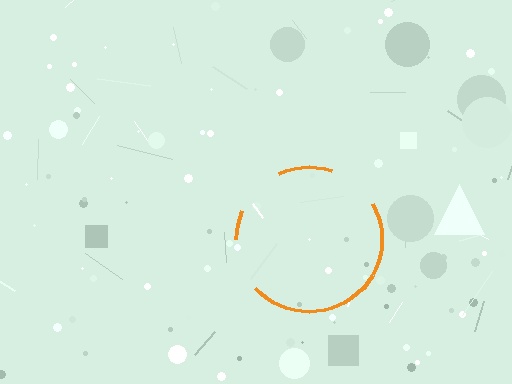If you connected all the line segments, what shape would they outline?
They would outline a circle.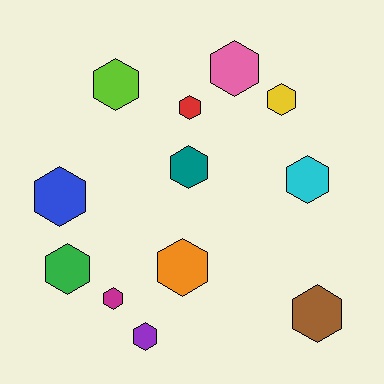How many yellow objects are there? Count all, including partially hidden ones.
There is 1 yellow object.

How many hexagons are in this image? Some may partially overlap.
There are 12 hexagons.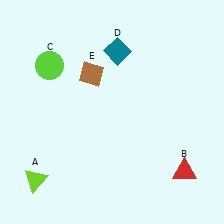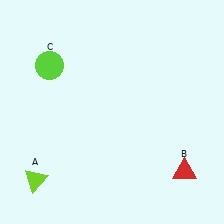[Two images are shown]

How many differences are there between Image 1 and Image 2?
There are 2 differences between the two images.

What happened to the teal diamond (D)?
The teal diamond (D) was removed in Image 2. It was in the top-right area of Image 1.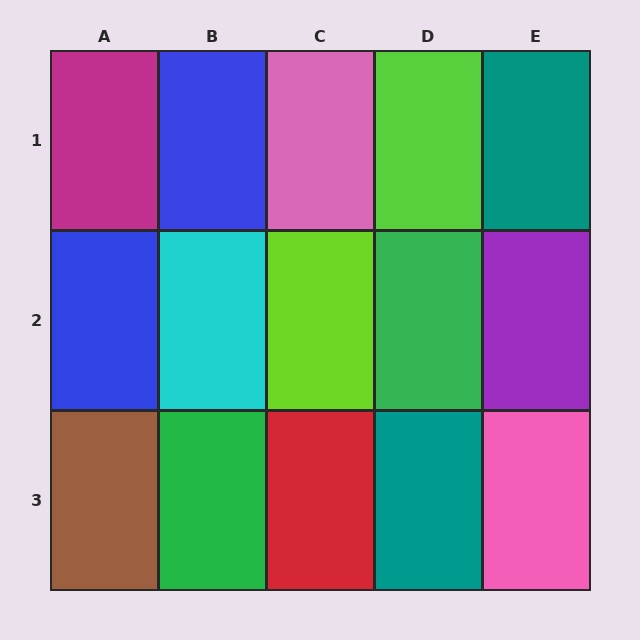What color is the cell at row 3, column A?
Brown.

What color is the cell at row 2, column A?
Blue.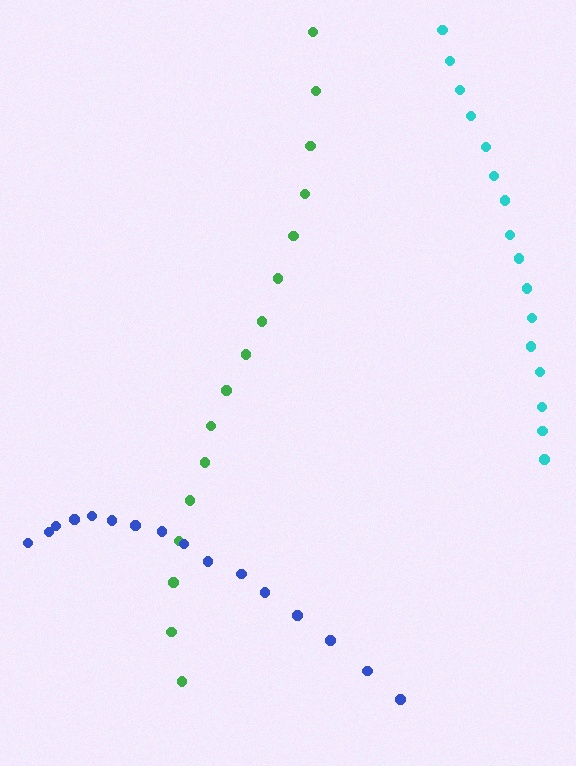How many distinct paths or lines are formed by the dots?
There are 3 distinct paths.